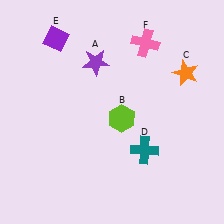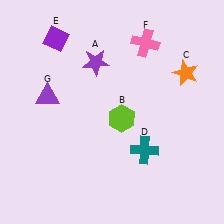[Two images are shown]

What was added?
A purple triangle (G) was added in Image 2.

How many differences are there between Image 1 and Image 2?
There is 1 difference between the two images.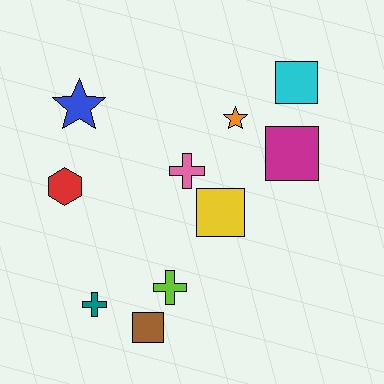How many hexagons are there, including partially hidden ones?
There is 1 hexagon.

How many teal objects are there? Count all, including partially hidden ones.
There is 1 teal object.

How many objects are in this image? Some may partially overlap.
There are 10 objects.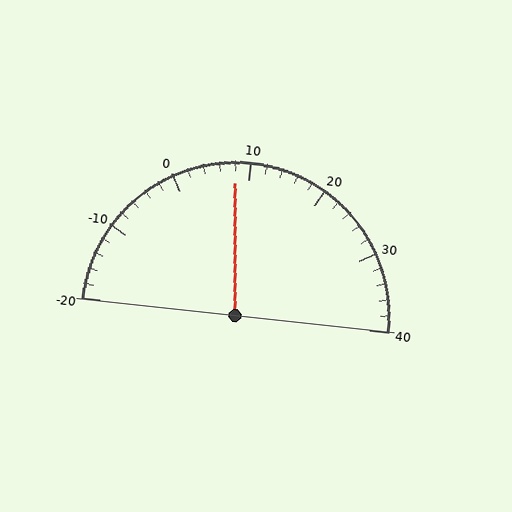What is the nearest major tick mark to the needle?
The nearest major tick mark is 10.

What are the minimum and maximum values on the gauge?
The gauge ranges from -20 to 40.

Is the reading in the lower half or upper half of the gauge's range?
The reading is in the lower half of the range (-20 to 40).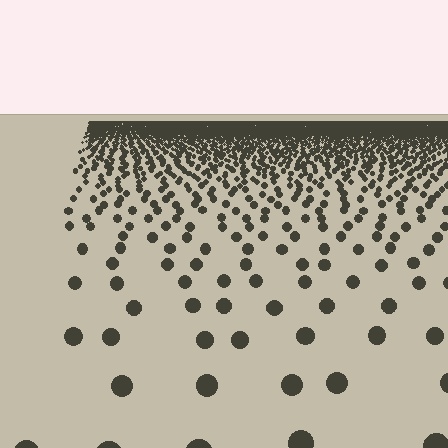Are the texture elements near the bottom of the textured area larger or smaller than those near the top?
Larger. Near the bottom, elements are closer to the viewer and appear at a bigger on-screen size.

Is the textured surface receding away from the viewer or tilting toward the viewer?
The surface is receding away from the viewer. Texture elements get smaller and denser toward the top.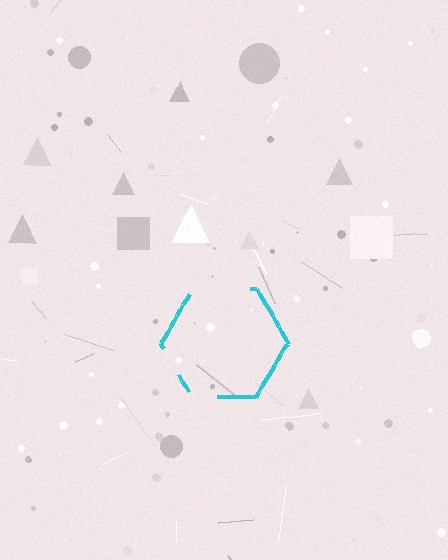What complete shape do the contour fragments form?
The contour fragments form a hexagon.